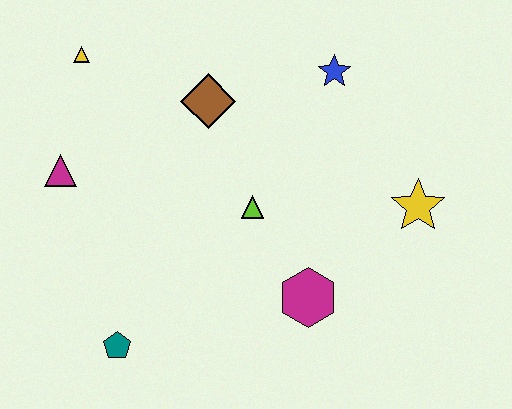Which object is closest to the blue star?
The brown diamond is closest to the blue star.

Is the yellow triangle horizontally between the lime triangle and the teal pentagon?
No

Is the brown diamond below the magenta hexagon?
No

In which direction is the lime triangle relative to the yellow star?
The lime triangle is to the left of the yellow star.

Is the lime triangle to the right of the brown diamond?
Yes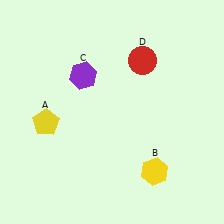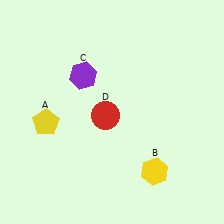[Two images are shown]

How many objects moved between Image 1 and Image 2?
1 object moved between the two images.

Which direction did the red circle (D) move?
The red circle (D) moved down.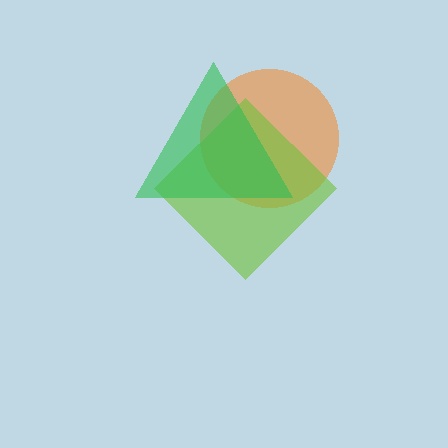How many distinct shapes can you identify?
There are 3 distinct shapes: an orange circle, a lime diamond, a green triangle.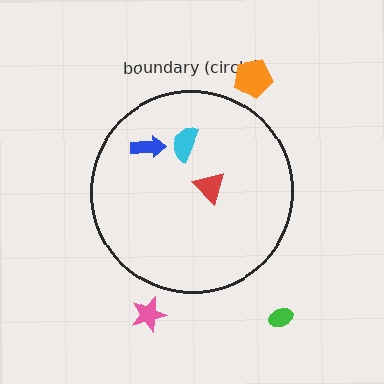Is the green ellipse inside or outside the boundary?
Outside.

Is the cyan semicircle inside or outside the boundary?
Inside.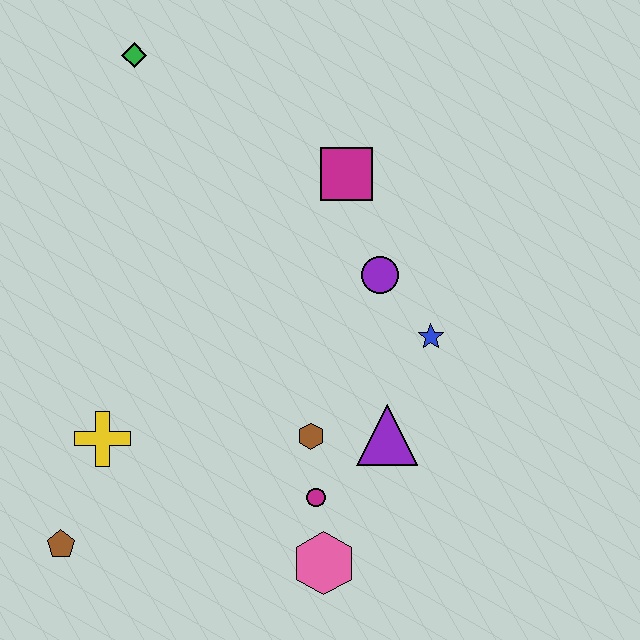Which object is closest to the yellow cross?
The brown pentagon is closest to the yellow cross.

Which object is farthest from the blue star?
The brown pentagon is farthest from the blue star.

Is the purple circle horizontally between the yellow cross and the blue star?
Yes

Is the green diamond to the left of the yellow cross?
No